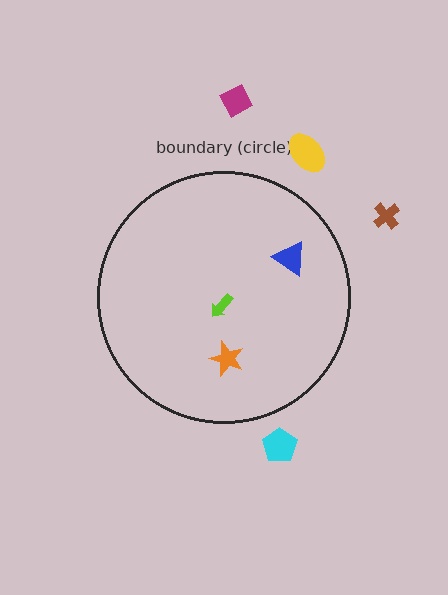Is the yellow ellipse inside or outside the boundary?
Outside.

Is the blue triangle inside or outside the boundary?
Inside.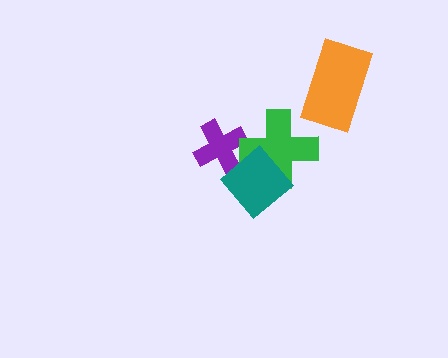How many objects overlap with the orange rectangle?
0 objects overlap with the orange rectangle.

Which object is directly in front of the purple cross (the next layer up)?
The green cross is directly in front of the purple cross.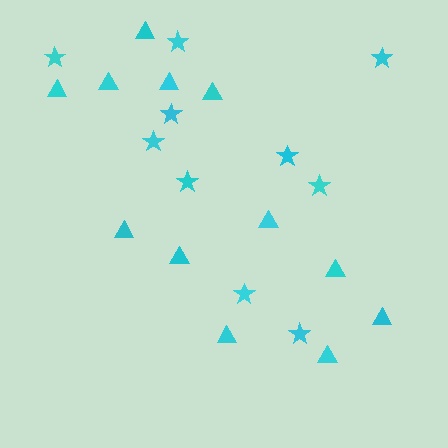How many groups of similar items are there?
There are 2 groups: one group of triangles (12) and one group of stars (10).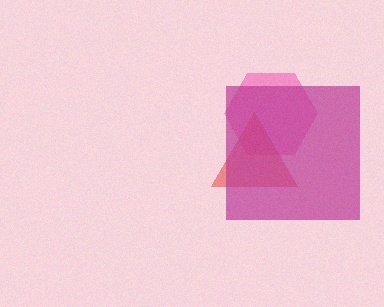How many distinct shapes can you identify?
There are 3 distinct shapes: a pink hexagon, a red triangle, a magenta square.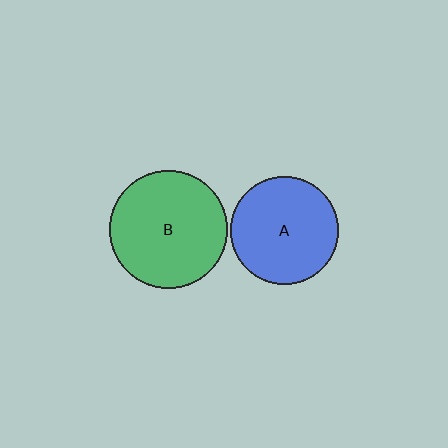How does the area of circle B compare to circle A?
Approximately 1.2 times.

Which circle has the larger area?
Circle B (green).